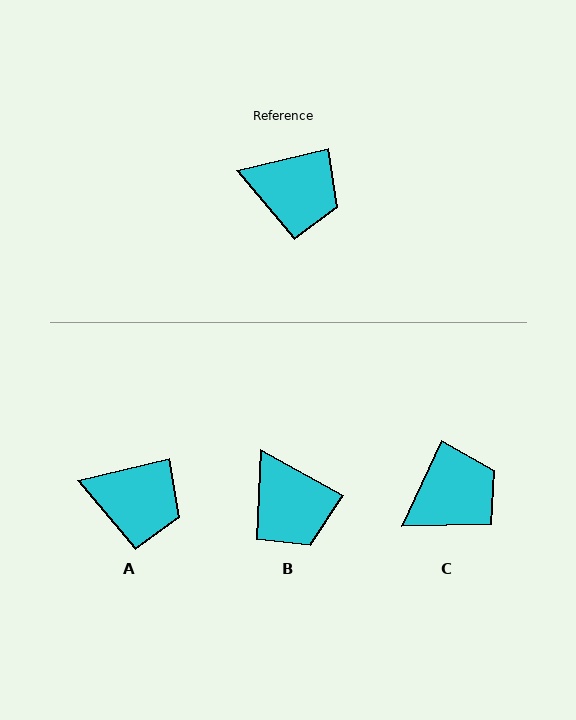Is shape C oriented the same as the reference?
No, it is off by about 51 degrees.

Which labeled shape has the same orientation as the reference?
A.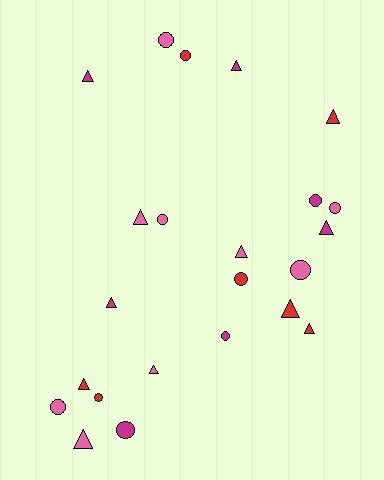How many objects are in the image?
There are 23 objects.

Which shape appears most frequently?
Triangle, with 12 objects.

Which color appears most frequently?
Pink, with 9 objects.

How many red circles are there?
There are 3 red circles.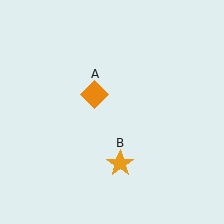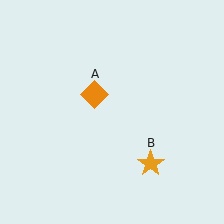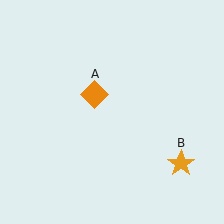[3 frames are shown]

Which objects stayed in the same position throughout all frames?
Orange diamond (object A) remained stationary.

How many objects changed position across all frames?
1 object changed position: orange star (object B).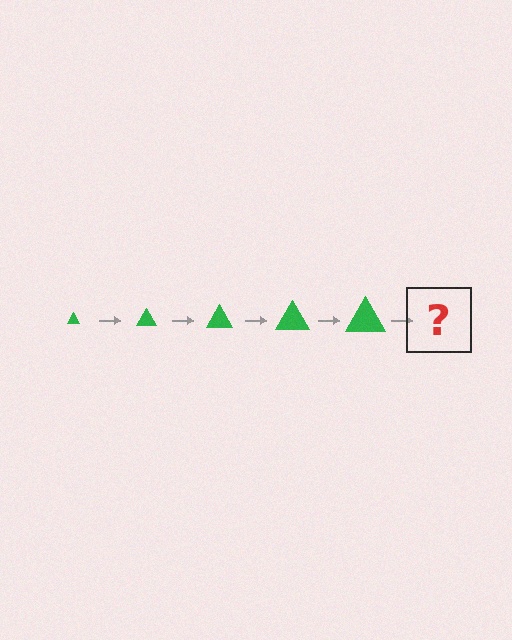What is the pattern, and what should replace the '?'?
The pattern is that the triangle gets progressively larger each step. The '?' should be a green triangle, larger than the previous one.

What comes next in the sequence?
The next element should be a green triangle, larger than the previous one.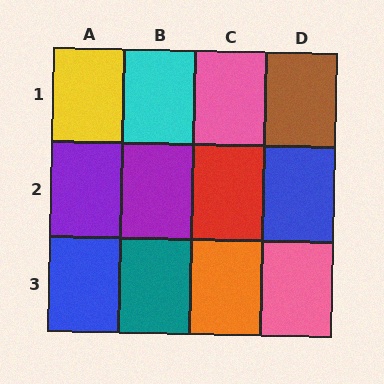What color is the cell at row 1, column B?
Cyan.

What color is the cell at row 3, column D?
Pink.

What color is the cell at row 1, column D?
Brown.